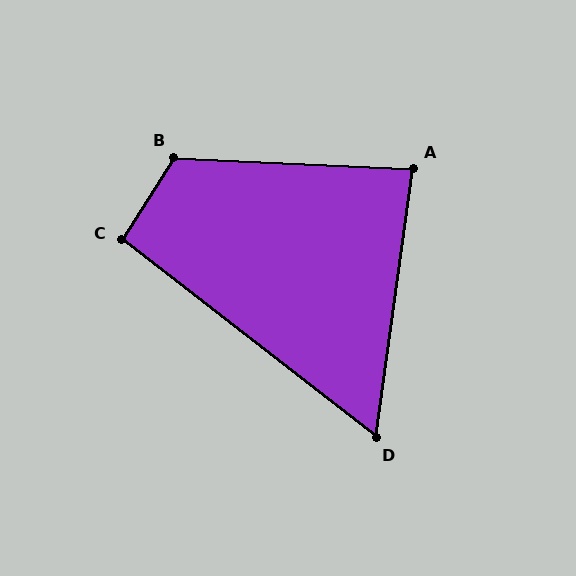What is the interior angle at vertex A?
Approximately 85 degrees (acute).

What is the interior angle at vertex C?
Approximately 95 degrees (obtuse).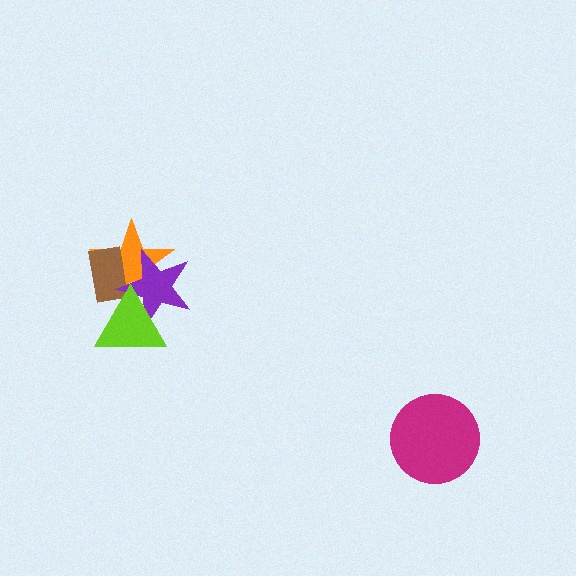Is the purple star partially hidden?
Yes, it is partially covered by another shape.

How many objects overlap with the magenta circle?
0 objects overlap with the magenta circle.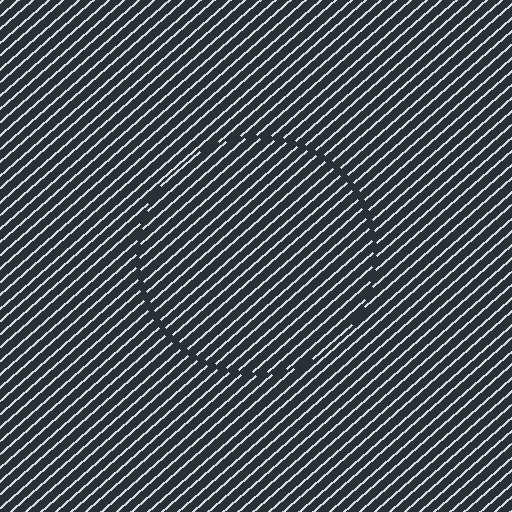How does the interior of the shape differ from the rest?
The interior of the shape contains the same grating, shifted by half a period — the contour is defined by the phase discontinuity where line-ends from the inner and outer gratings abut.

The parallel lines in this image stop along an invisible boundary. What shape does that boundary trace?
An illusory circle. The interior of the shape contains the same grating, shifted by half a period — the contour is defined by the phase discontinuity where line-ends from the inner and outer gratings abut.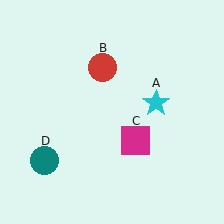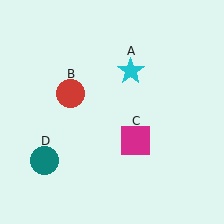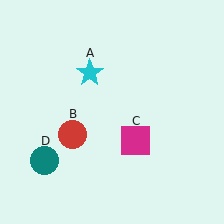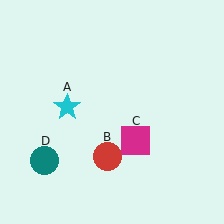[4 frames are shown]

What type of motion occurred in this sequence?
The cyan star (object A), red circle (object B) rotated counterclockwise around the center of the scene.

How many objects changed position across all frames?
2 objects changed position: cyan star (object A), red circle (object B).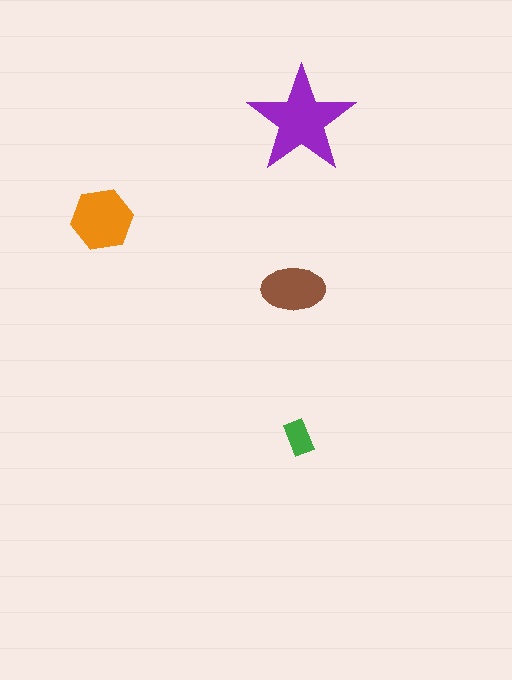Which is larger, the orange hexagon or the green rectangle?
The orange hexagon.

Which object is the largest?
The purple star.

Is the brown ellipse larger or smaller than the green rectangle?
Larger.